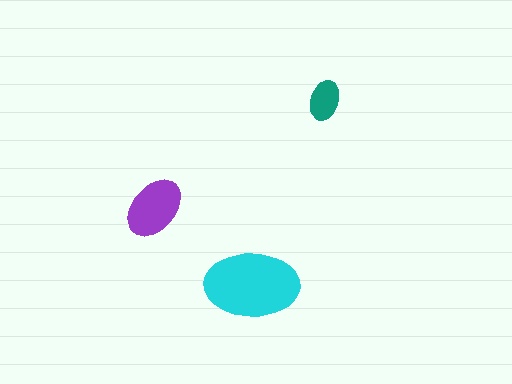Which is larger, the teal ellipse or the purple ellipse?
The purple one.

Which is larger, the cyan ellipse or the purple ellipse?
The cyan one.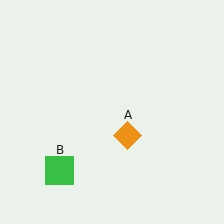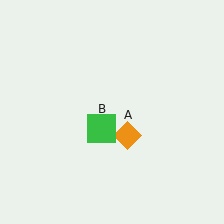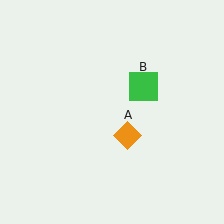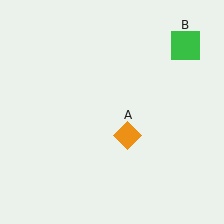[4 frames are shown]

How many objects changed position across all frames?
1 object changed position: green square (object B).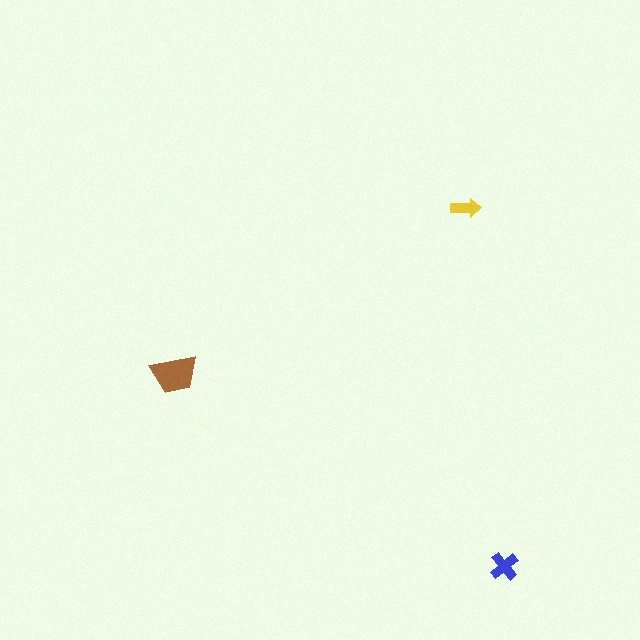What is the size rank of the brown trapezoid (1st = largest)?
1st.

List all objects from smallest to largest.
The yellow arrow, the blue cross, the brown trapezoid.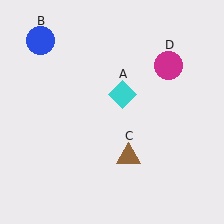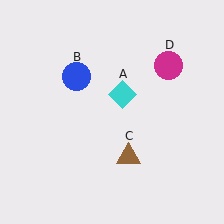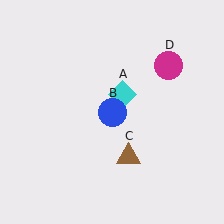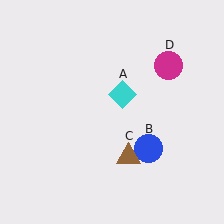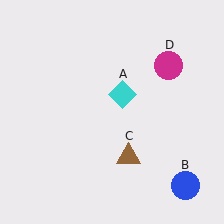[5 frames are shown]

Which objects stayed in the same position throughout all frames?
Cyan diamond (object A) and brown triangle (object C) and magenta circle (object D) remained stationary.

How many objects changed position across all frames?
1 object changed position: blue circle (object B).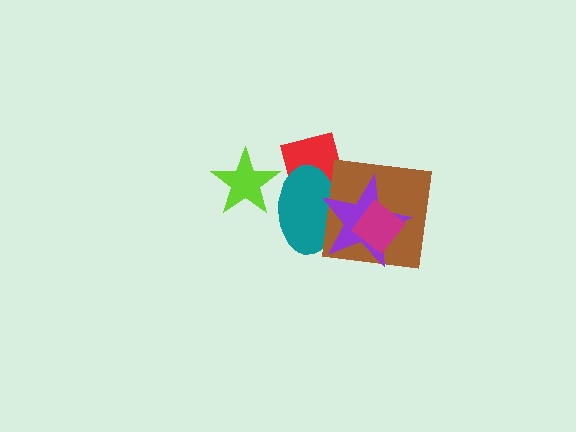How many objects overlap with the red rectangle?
4 objects overlap with the red rectangle.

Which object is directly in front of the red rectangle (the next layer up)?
The teal ellipse is directly in front of the red rectangle.